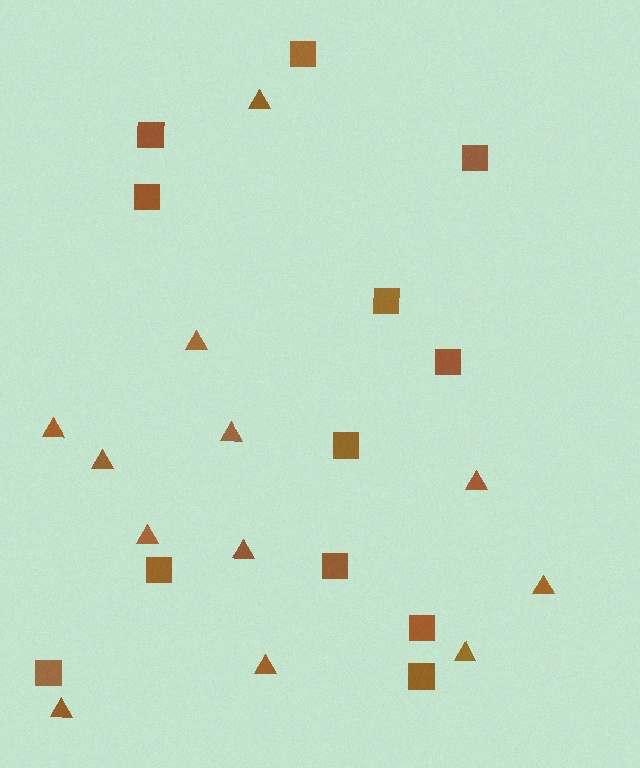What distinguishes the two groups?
There are 2 groups: one group of squares (12) and one group of triangles (12).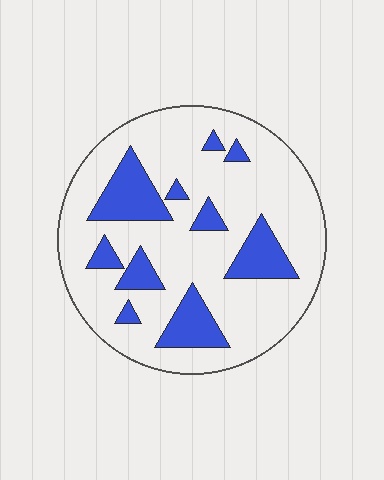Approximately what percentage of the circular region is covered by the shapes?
Approximately 20%.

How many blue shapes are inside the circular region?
10.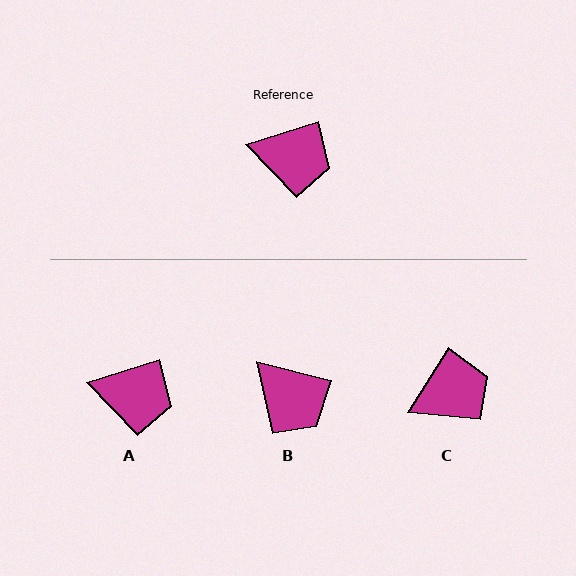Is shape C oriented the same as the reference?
No, it is off by about 40 degrees.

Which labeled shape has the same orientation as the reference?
A.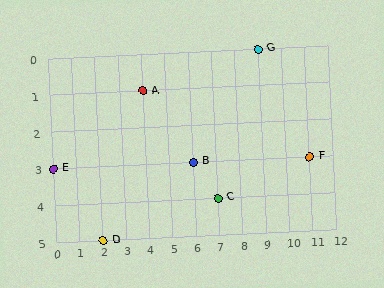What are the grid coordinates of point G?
Point G is at grid coordinates (9, 0).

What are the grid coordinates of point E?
Point E is at grid coordinates (0, 3).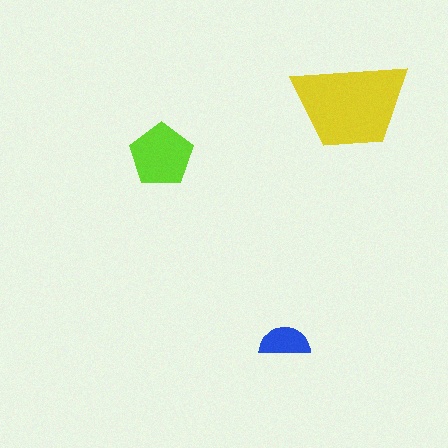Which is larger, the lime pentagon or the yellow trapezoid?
The yellow trapezoid.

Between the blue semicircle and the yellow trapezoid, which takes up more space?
The yellow trapezoid.